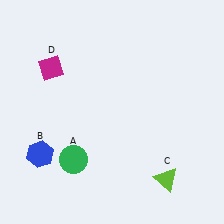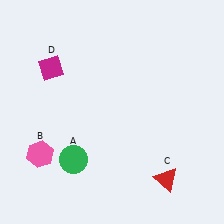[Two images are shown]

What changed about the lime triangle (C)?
In Image 1, C is lime. In Image 2, it changed to red.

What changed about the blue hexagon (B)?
In Image 1, B is blue. In Image 2, it changed to pink.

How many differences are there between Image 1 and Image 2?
There are 2 differences between the two images.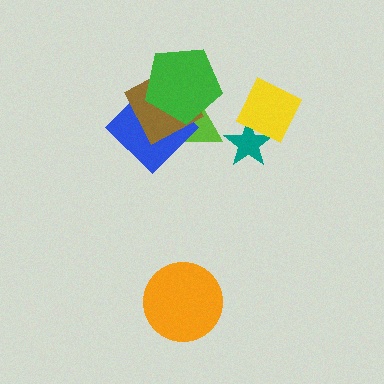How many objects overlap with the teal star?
1 object overlaps with the teal star.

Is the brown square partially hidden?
Yes, it is partially covered by another shape.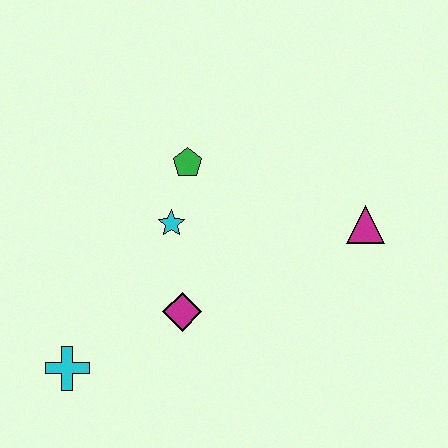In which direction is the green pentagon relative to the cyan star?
The green pentagon is above the cyan star.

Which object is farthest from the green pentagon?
The cyan cross is farthest from the green pentagon.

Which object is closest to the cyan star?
The green pentagon is closest to the cyan star.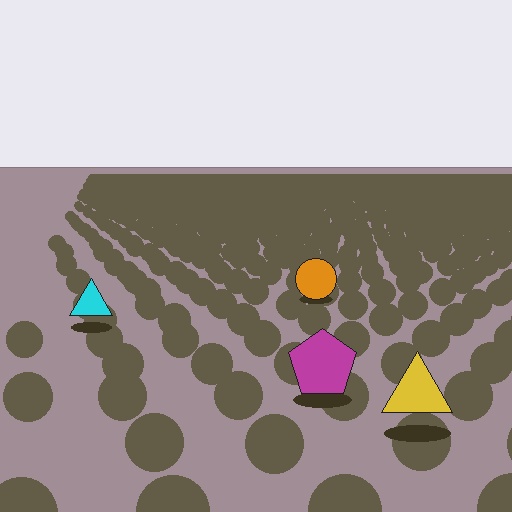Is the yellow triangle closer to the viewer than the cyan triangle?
Yes. The yellow triangle is closer — you can tell from the texture gradient: the ground texture is coarser near it.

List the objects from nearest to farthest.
From nearest to farthest: the yellow triangle, the magenta pentagon, the cyan triangle, the orange circle.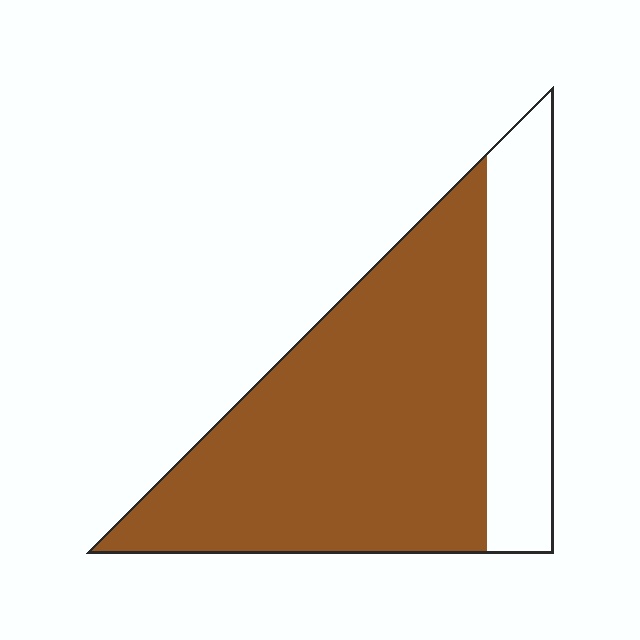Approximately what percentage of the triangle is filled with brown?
Approximately 75%.